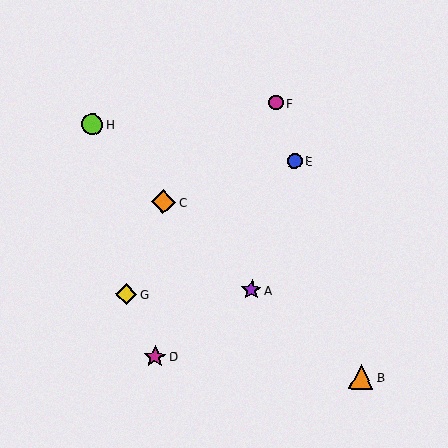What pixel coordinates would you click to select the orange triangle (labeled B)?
Click at (361, 377) to select the orange triangle B.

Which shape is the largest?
The orange triangle (labeled B) is the largest.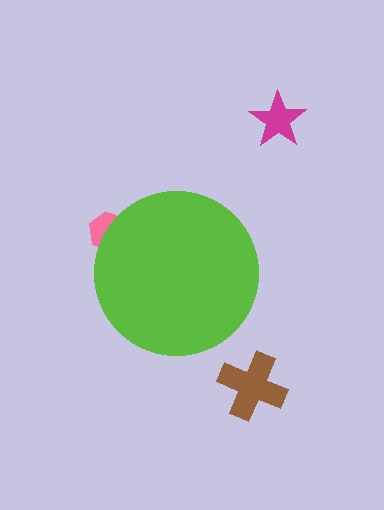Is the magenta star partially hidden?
No, the magenta star is fully visible.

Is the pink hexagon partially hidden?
Yes, the pink hexagon is partially hidden behind the lime circle.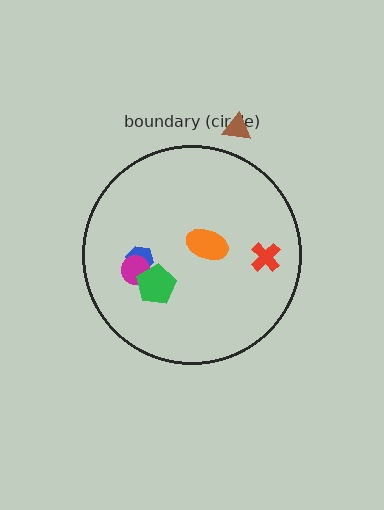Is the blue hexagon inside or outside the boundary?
Inside.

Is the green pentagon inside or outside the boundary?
Inside.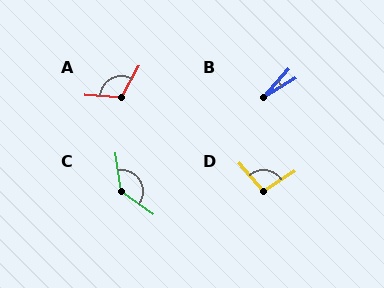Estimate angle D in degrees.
Approximately 97 degrees.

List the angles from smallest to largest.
B (17°), D (97°), A (115°), C (135°).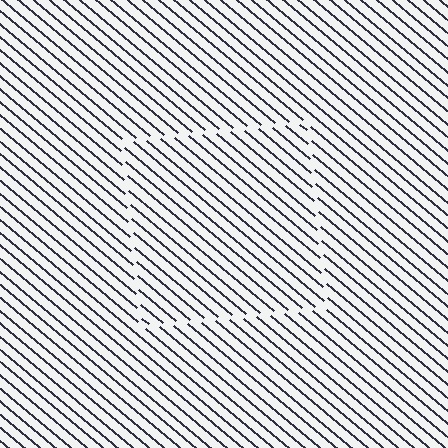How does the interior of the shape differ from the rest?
The interior of the shape contains the same grating, shifted by half a period — the contour is defined by the phase discontinuity where line-ends from the inner and outer gratings abut.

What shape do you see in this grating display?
An illusory square. The interior of the shape contains the same grating, shifted by half a period — the contour is defined by the phase discontinuity where line-ends from the inner and outer gratings abut.